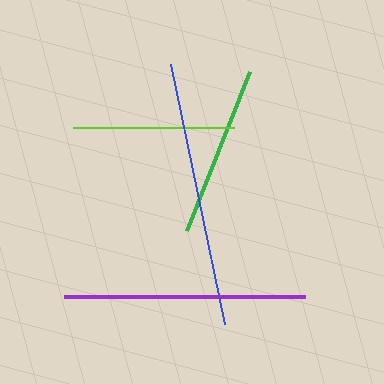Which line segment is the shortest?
The lime line is the shortest at approximately 161 pixels.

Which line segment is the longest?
The blue line is the longest at approximately 265 pixels.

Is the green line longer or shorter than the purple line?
The purple line is longer than the green line.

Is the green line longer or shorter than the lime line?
The green line is longer than the lime line.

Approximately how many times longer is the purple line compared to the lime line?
The purple line is approximately 1.5 times the length of the lime line.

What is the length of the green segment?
The green segment is approximately 171 pixels long.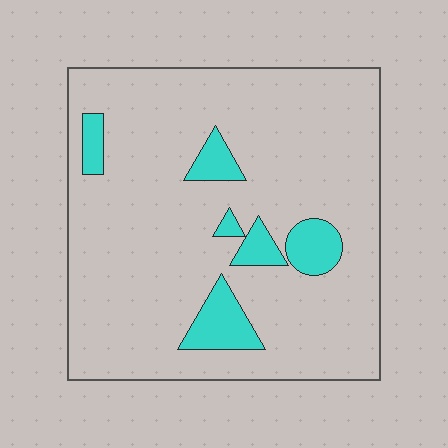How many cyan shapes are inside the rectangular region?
6.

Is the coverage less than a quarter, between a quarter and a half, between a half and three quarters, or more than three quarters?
Less than a quarter.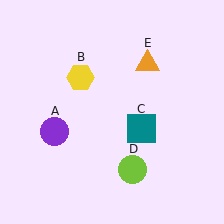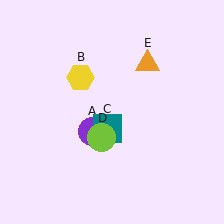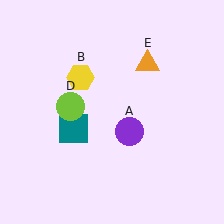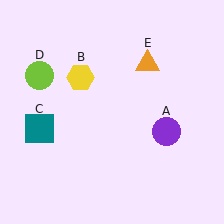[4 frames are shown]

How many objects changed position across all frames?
3 objects changed position: purple circle (object A), teal square (object C), lime circle (object D).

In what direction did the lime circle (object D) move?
The lime circle (object D) moved up and to the left.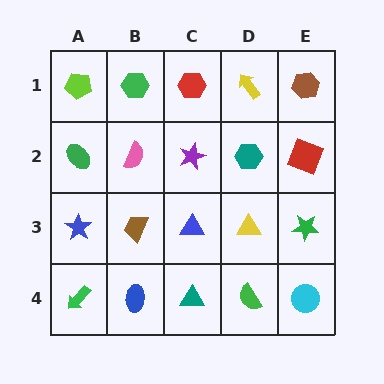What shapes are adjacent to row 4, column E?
A green star (row 3, column E), a green semicircle (row 4, column D).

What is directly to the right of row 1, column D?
A brown hexagon.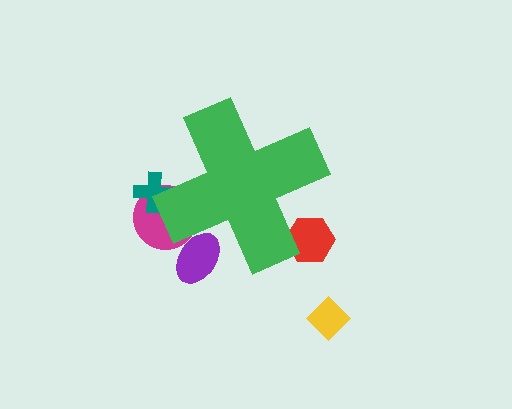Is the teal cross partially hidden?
Yes, the teal cross is partially hidden behind the green cross.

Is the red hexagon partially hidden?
Yes, the red hexagon is partially hidden behind the green cross.